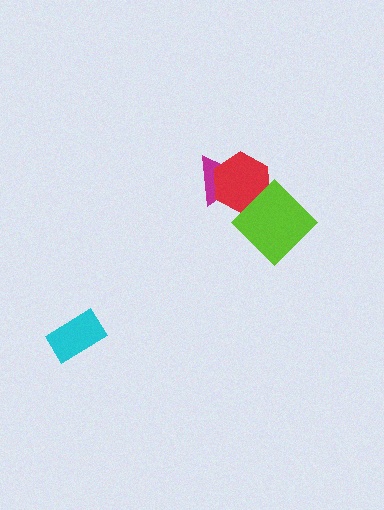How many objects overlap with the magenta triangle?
1 object overlaps with the magenta triangle.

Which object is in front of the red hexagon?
The lime diamond is in front of the red hexagon.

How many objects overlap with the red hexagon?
2 objects overlap with the red hexagon.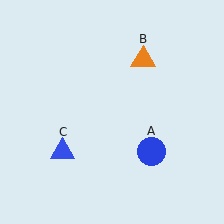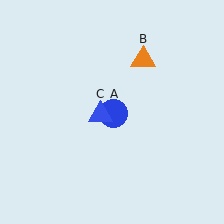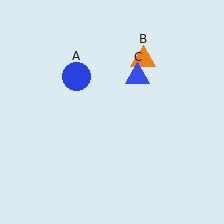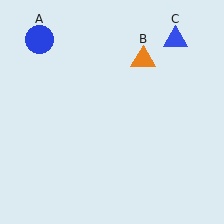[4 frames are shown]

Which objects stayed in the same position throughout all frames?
Orange triangle (object B) remained stationary.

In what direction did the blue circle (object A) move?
The blue circle (object A) moved up and to the left.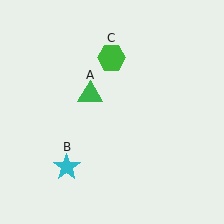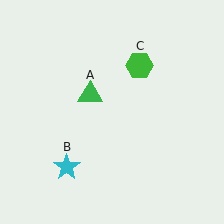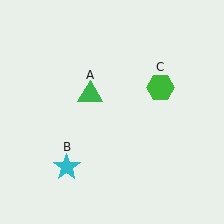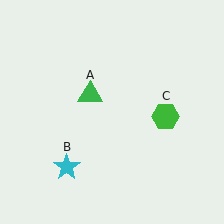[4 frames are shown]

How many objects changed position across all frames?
1 object changed position: green hexagon (object C).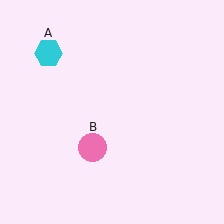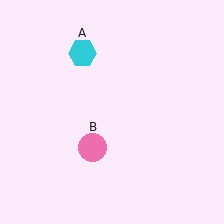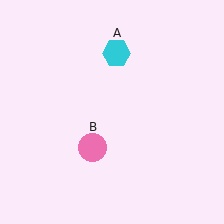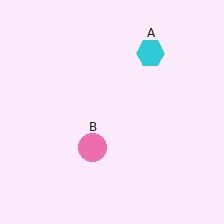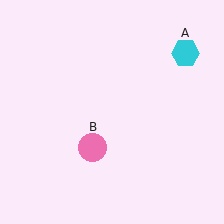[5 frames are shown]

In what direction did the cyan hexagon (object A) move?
The cyan hexagon (object A) moved right.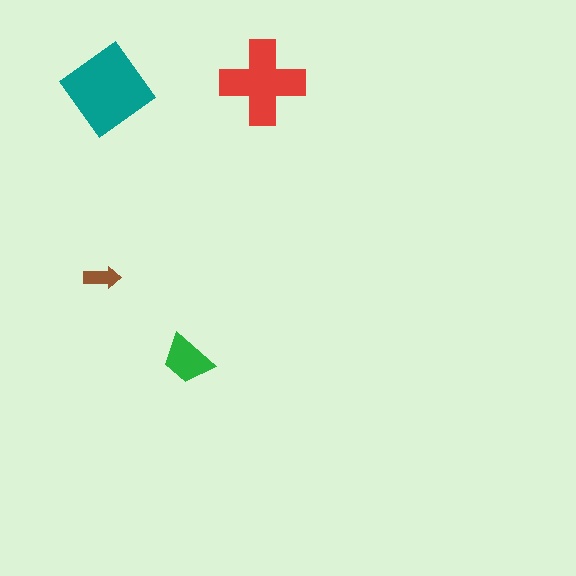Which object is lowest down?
The green trapezoid is bottommost.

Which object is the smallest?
The brown arrow.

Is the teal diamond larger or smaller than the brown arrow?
Larger.